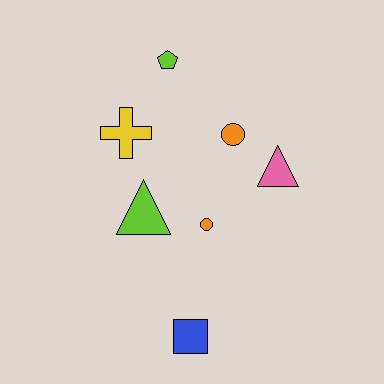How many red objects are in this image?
There are no red objects.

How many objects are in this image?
There are 7 objects.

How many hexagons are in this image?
There are no hexagons.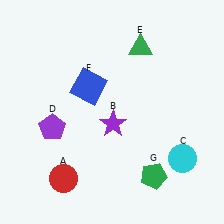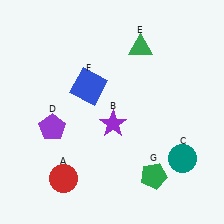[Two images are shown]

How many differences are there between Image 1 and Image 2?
There is 1 difference between the two images.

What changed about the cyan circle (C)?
In Image 1, C is cyan. In Image 2, it changed to teal.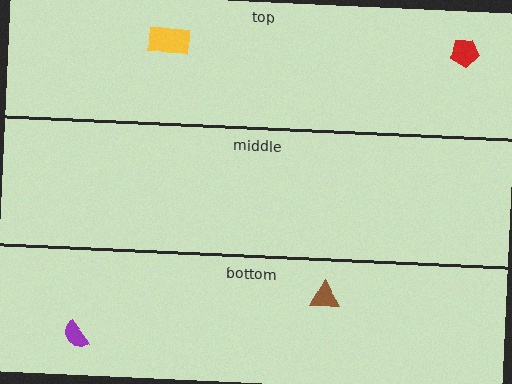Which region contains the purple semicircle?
The bottom region.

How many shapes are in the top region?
2.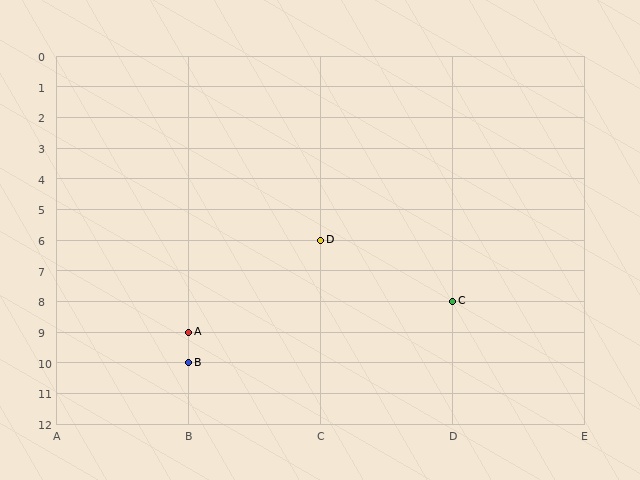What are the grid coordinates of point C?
Point C is at grid coordinates (D, 8).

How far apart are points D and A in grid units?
Points D and A are 1 column and 3 rows apart (about 3.2 grid units diagonally).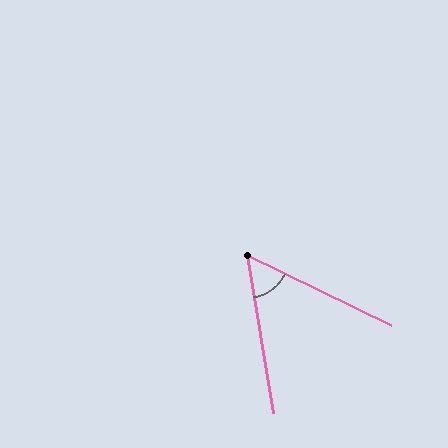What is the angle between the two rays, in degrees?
Approximately 55 degrees.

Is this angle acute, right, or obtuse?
It is acute.